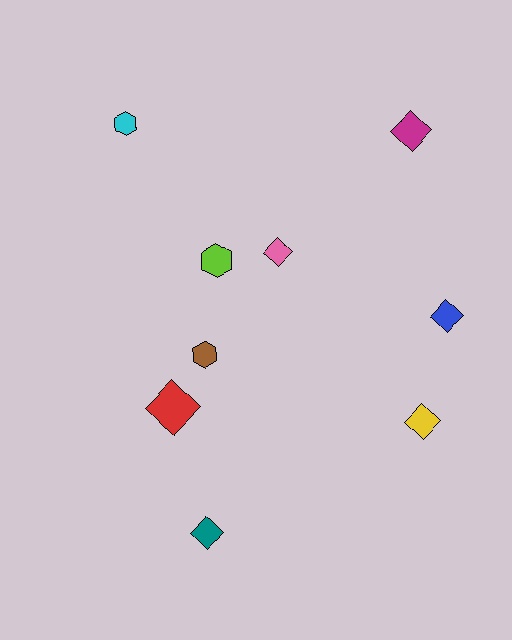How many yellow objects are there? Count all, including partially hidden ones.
There is 1 yellow object.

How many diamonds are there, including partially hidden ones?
There are 6 diamonds.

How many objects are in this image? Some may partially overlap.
There are 9 objects.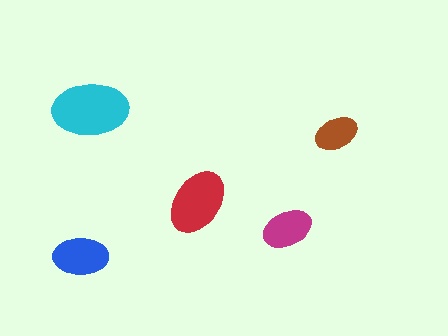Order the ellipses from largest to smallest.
the cyan one, the red one, the blue one, the magenta one, the brown one.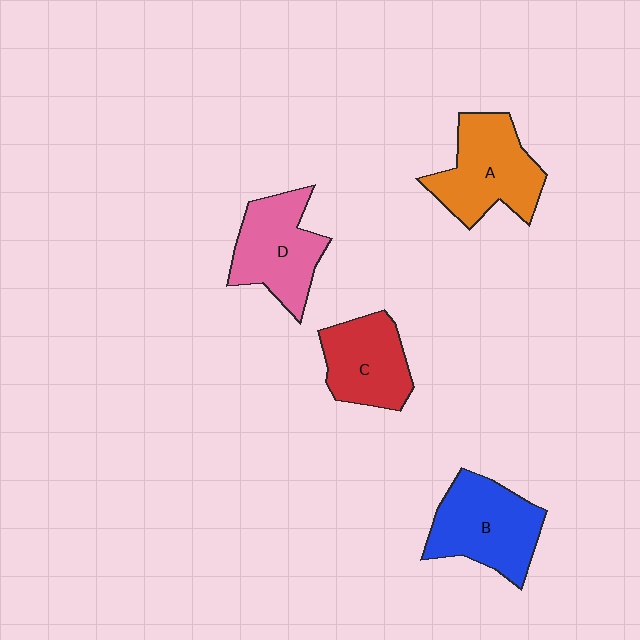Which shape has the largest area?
Shape B (blue).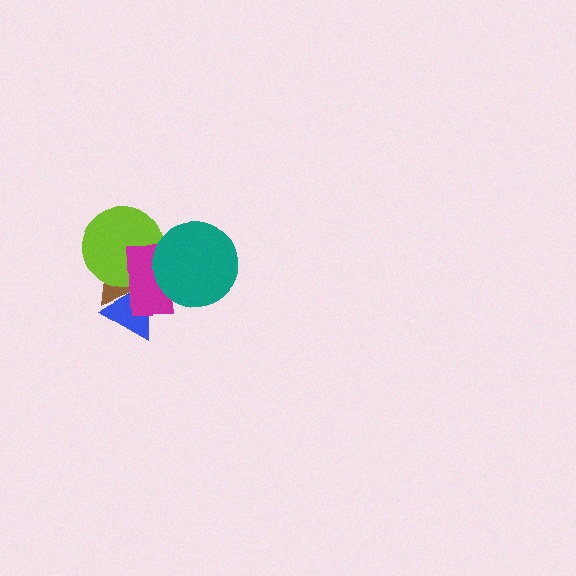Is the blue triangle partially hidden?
Yes, it is partially covered by another shape.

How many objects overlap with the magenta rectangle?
4 objects overlap with the magenta rectangle.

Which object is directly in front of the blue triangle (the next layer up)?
The lime circle is directly in front of the blue triangle.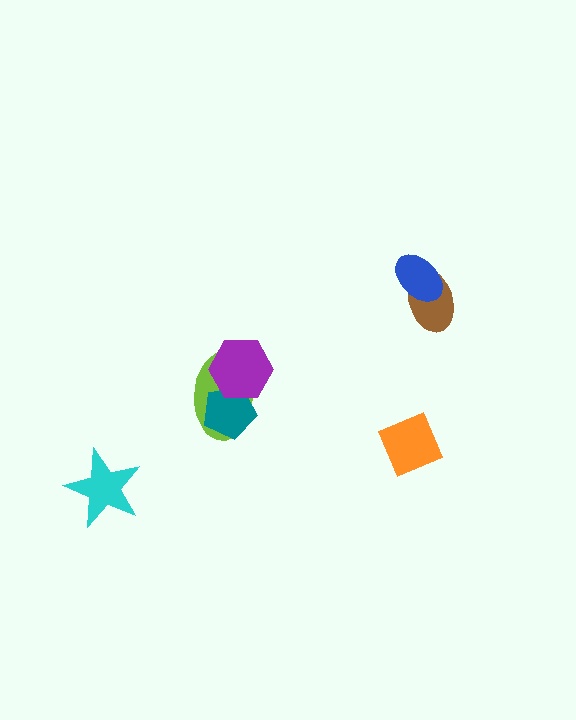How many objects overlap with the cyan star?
0 objects overlap with the cyan star.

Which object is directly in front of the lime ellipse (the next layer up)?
The teal pentagon is directly in front of the lime ellipse.